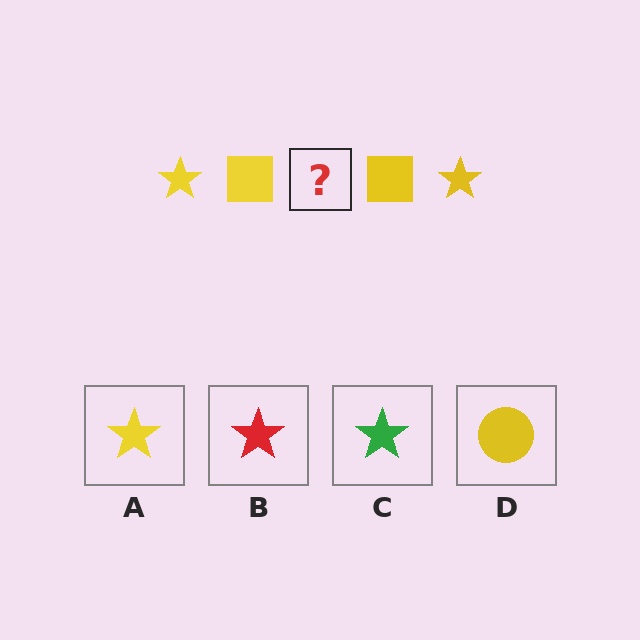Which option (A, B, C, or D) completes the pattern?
A.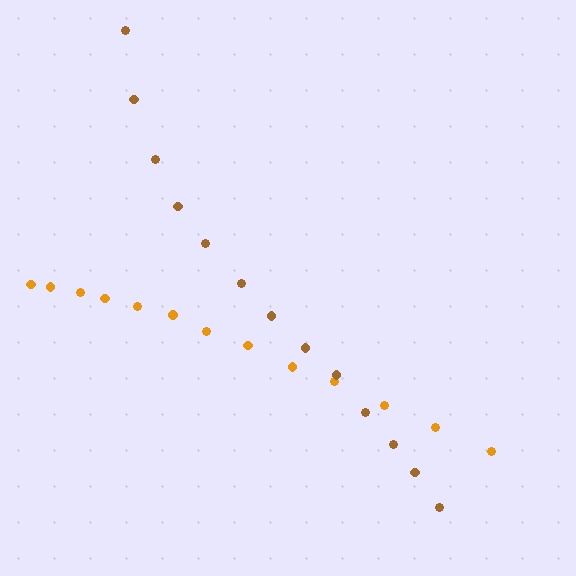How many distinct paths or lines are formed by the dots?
There are 2 distinct paths.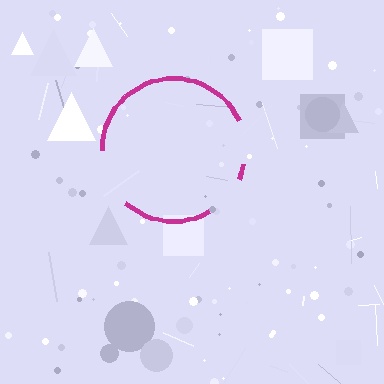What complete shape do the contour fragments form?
The contour fragments form a circle.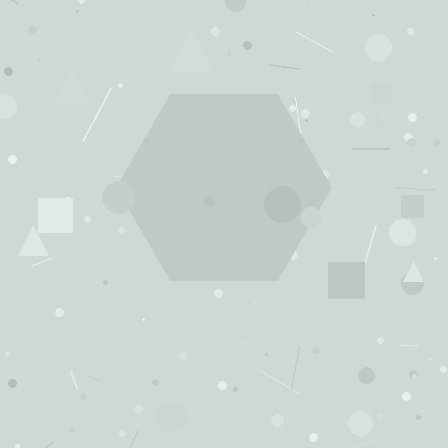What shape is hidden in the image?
A hexagon is hidden in the image.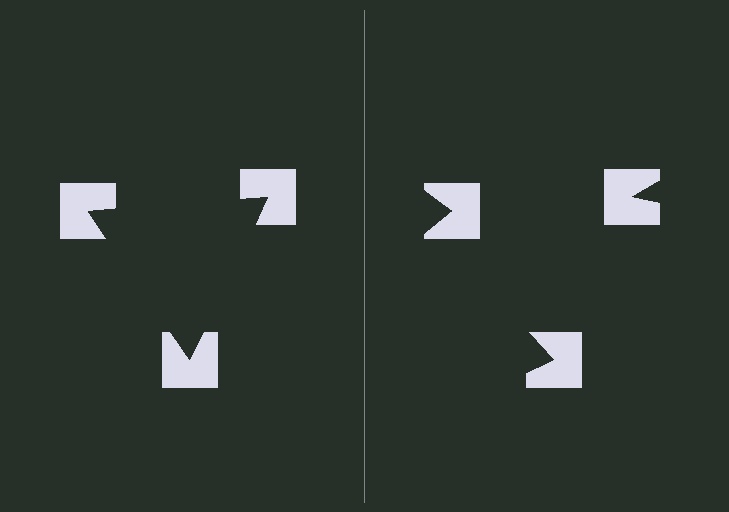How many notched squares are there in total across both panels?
6 — 3 on each side.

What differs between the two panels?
The notched squares are positioned identically on both sides; only the wedge orientations differ. On the left they align to a triangle; on the right they are misaligned.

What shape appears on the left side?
An illusory triangle.